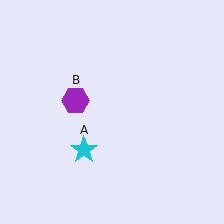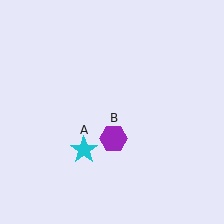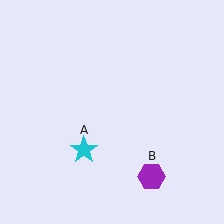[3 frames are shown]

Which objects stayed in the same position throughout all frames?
Cyan star (object A) remained stationary.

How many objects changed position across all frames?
1 object changed position: purple hexagon (object B).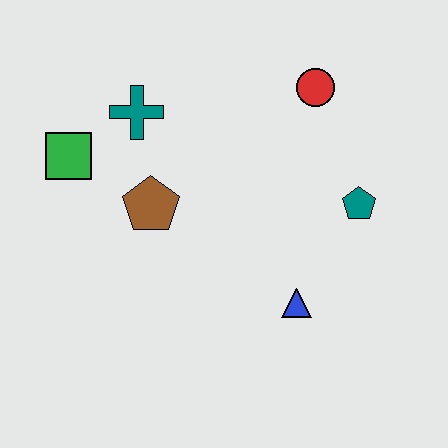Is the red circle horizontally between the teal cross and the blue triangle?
No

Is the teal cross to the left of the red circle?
Yes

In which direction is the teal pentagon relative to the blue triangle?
The teal pentagon is above the blue triangle.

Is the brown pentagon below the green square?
Yes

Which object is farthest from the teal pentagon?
The green square is farthest from the teal pentagon.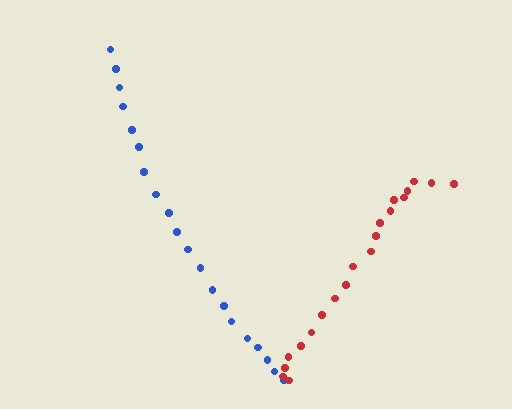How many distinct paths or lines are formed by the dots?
There are 2 distinct paths.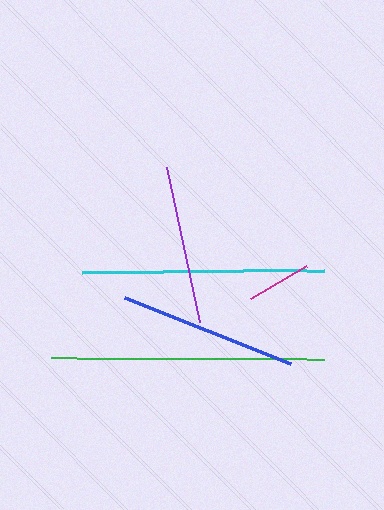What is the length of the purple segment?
The purple segment is approximately 159 pixels long.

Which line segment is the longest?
The green line is the longest at approximately 272 pixels.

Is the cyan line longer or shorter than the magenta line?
The cyan line is longer than the magenta line.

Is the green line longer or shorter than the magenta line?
The green line is longer than the magenta line.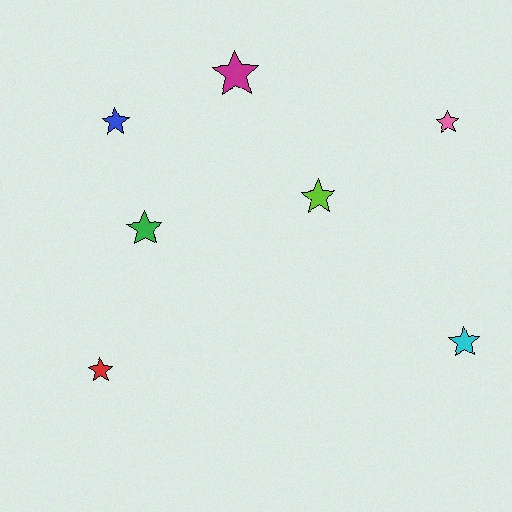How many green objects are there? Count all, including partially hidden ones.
There is 1 green object.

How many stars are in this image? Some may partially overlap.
There are 7 stars.